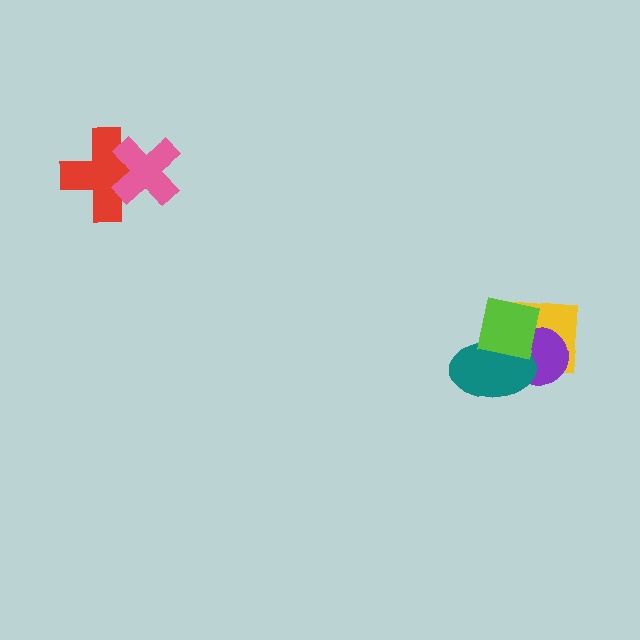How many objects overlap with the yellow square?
3 objects overlap with the yellow square.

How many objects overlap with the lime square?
3 objects overlap with the lime square.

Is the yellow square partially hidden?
Yes, it is partially covered by another shape.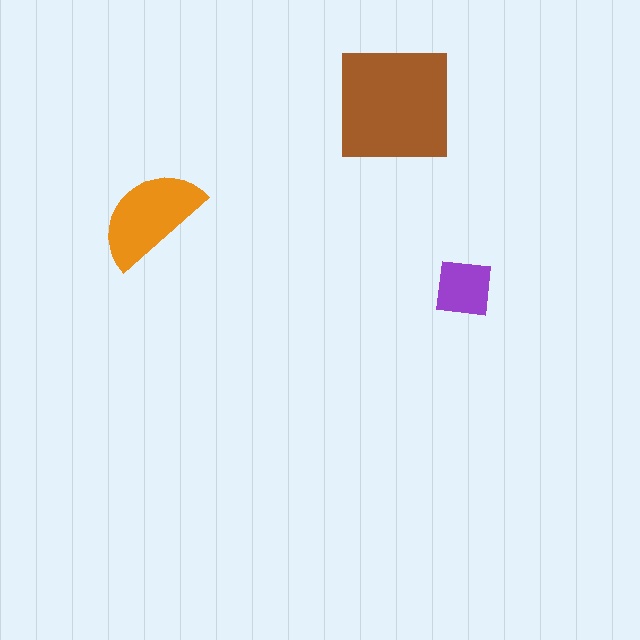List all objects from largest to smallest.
The brown square, the orange semicircle, the purple square.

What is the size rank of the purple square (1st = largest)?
3rd.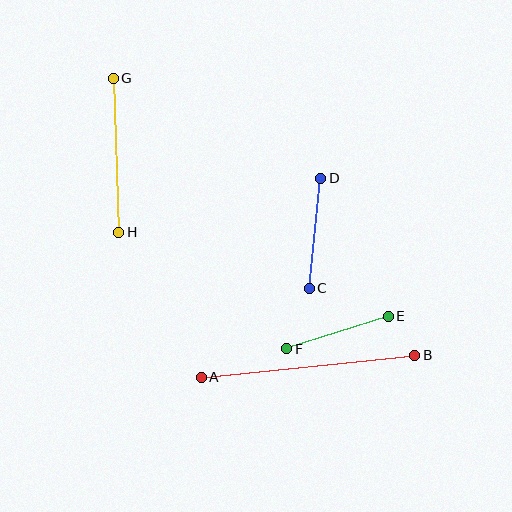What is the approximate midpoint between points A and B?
The midpoint is at approximately (308, 366) pixels.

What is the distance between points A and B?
The distance is approximately 215 pixels.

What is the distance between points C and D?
The distance is approximately 111 pixels.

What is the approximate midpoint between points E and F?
The midpoint is at approximately (338, 333) pixels.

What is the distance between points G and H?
The distance is approximately 154 pixels.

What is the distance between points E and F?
The distance is approximately 107 pixels.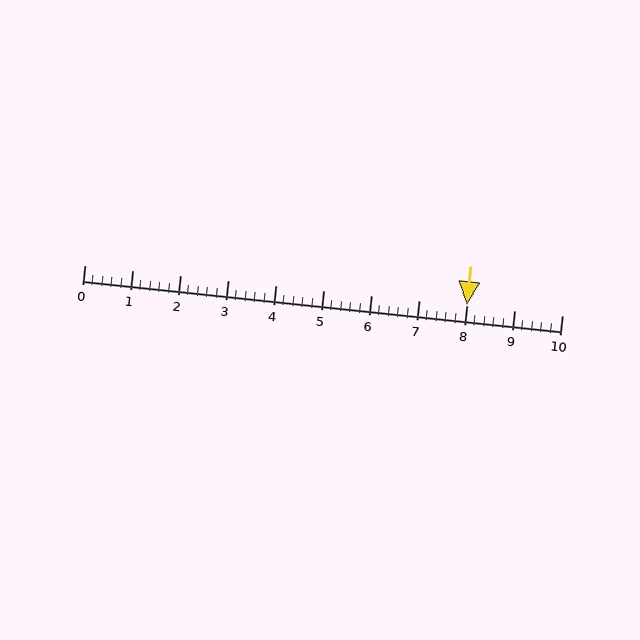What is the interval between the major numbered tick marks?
The major tick marks are spaced 1 units apart.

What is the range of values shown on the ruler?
The ruler shows values from 0 to 10.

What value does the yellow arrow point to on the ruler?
The yellow arrow points to approximately 8.0.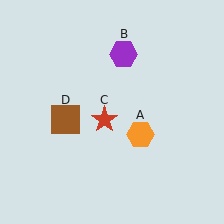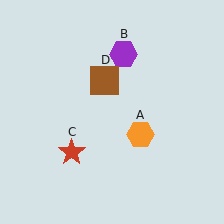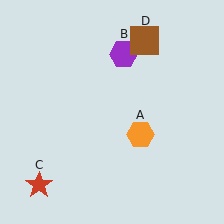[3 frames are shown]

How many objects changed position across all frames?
2 objects changed position: red star (object C), brown square (object D).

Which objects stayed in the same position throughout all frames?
Orange hexagon (object A) and purple hexagon (object B) remained stationary.